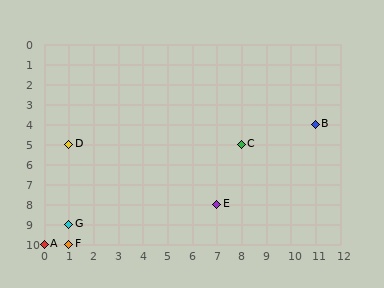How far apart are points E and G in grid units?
Points E and G are 6 columns and 1 row apart (about 6.1 grid units diagonally).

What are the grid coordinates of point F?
Point F is at grid coordinates (1, 10).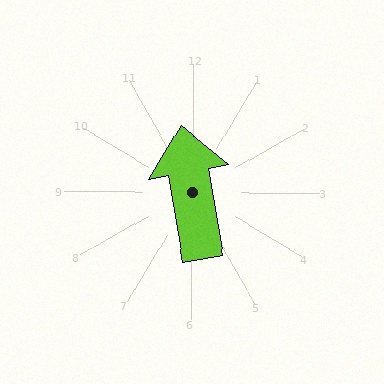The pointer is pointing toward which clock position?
Roughly 12 o'clock.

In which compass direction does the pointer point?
North.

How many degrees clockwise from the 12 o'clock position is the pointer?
Approximately 350 degrees.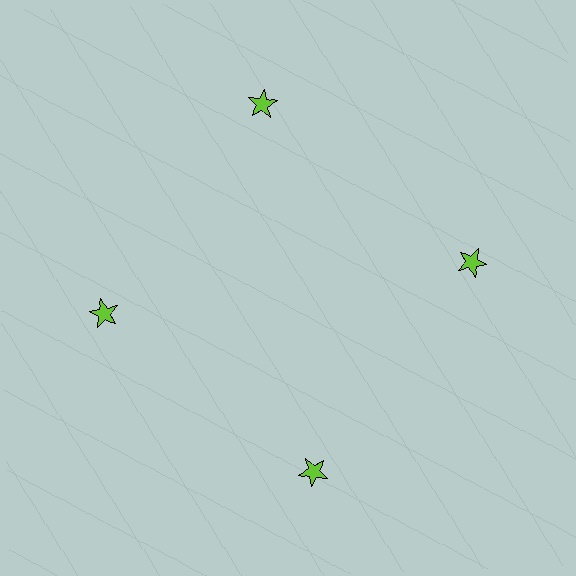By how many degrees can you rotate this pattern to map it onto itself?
The pattern maps onto itself every 90 degrees of rotation.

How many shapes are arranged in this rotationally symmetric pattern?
There are 4 shapes, arranged in 4 groups of 1.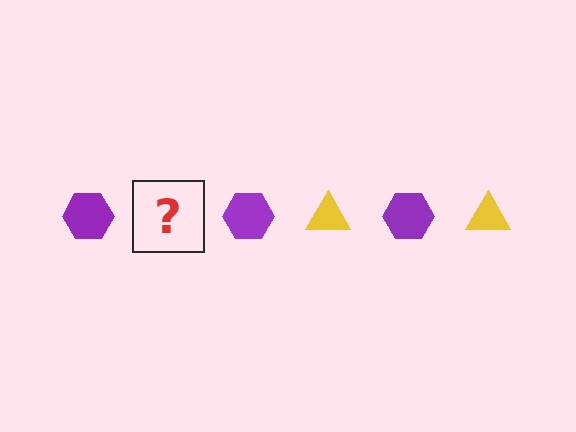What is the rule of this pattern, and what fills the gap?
The rule is that the pattern alternates between purple hexagon and yellow triangle. The gap should be filled with a yellow triangle.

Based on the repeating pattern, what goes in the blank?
The blank should be a yellow triangle.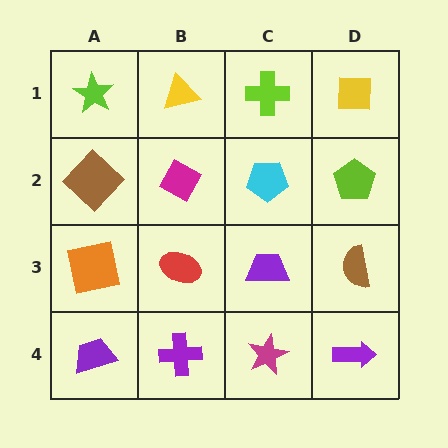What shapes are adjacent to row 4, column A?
An orange square (row 3, column A), a purple cross (row 4, column B).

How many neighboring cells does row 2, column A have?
3.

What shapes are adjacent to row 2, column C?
A lime cross (row 1, column C), a purple trapezoid (row 3, column C), a magenta diamond (row 2, column B), a lime pentagon (row 2, column D).